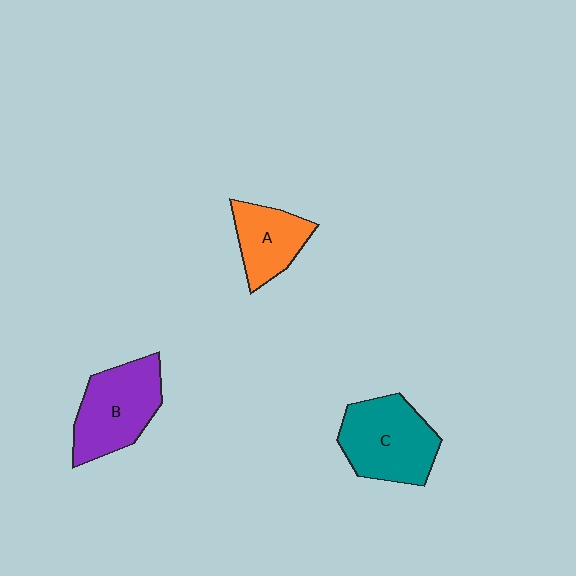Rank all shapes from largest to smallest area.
From largest to smallest: C (teal), B (purple), A (orange).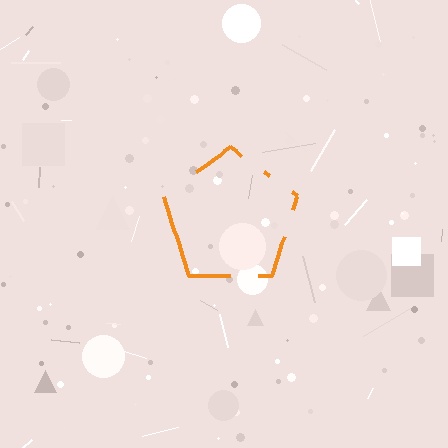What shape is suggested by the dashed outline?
The dashed outline suggests a pentagon.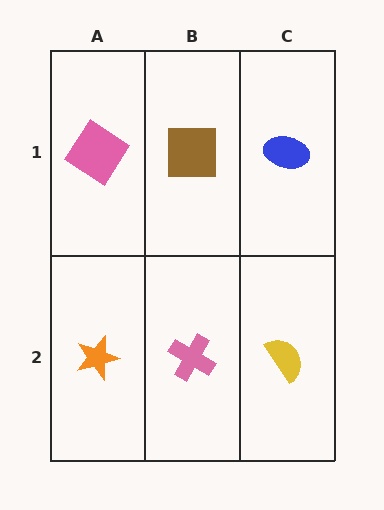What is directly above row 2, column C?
A blue ellipse.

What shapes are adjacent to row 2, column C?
A blue ellipse (row 1, column C), a pink cross (row 2, column B).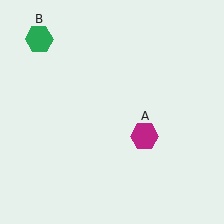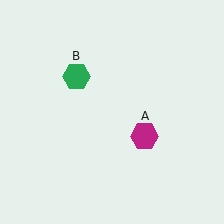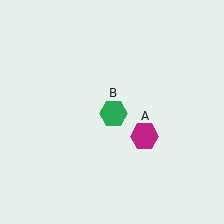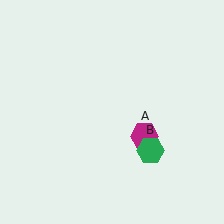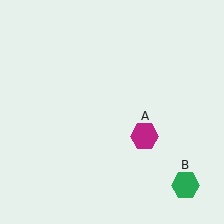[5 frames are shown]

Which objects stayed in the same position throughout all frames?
Magenta hexagon (object A) remained stationary.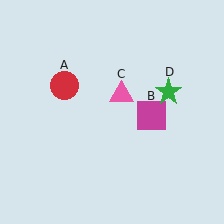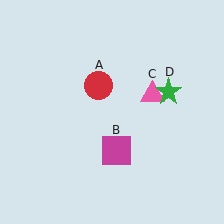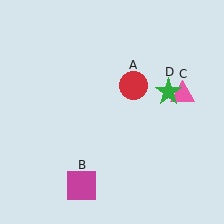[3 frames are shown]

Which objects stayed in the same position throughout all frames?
Green star (object D) remained stationary.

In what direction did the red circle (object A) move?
The red circle (object A) moved right.